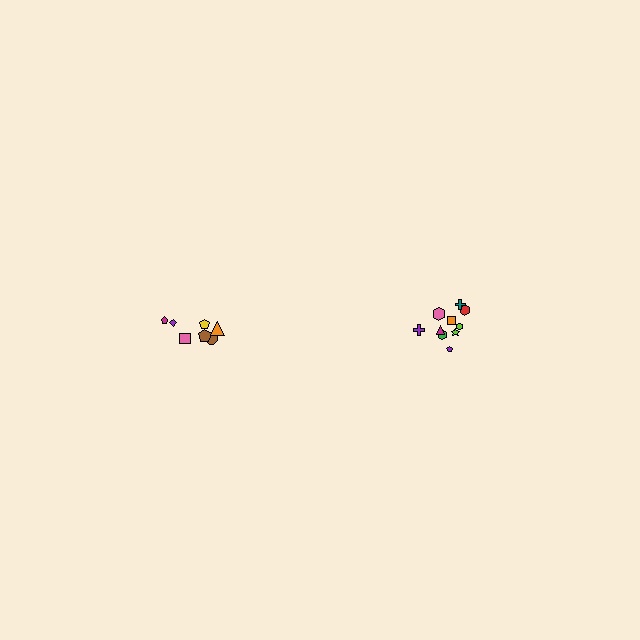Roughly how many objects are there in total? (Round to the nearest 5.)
Roughly 15 objects in total.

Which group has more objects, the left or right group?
The right group.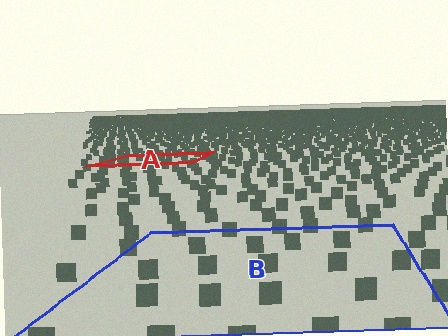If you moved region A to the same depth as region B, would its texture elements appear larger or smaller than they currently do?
They would appear larger. At a closer depth, the same texture elements are projected at a bigger on-screen size.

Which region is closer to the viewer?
Region B is closer. The texture elements there are larger and more spread out.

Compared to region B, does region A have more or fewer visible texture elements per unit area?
Region A has more texture elements per unit area — they are packed more densely because it is farther away.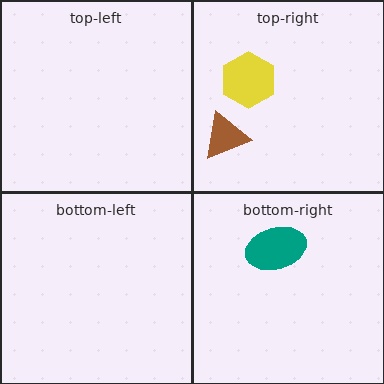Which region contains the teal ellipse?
The bottom-right region.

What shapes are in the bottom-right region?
The teal ellipse.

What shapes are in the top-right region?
The yellow hexagon, the brown triangle.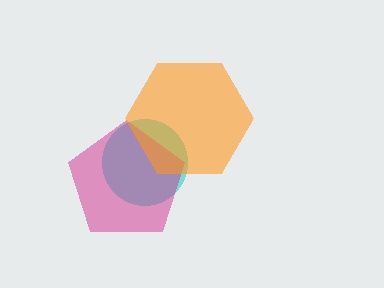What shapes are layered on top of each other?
The layered shapes are: a cyan circle, a magenta pentagon, an orange hexagon.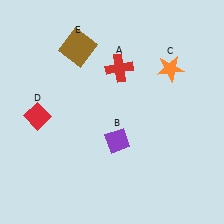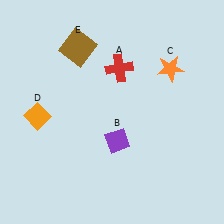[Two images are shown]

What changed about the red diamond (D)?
In Image 1, D is red. In Image 2, it changed to orange.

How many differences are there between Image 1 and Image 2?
There is 1 difference between the two images.